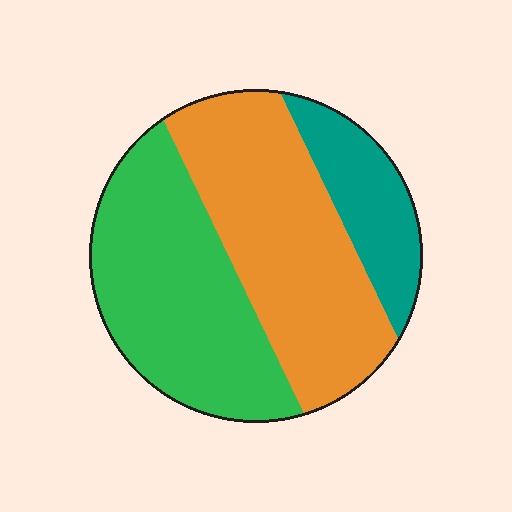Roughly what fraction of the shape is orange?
Orange takes up between a third and a half of the shape.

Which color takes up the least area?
Teal, at roughly 15%.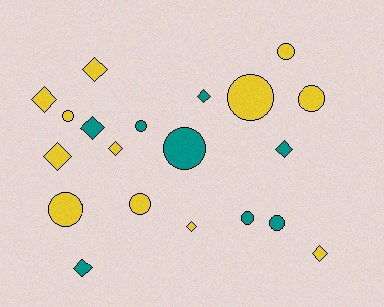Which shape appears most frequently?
Diamond, with 10 objects.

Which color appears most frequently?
Yellow, with 12 objects.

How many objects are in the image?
There are 20 objects.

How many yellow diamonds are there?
There are 6 yellow diamonds.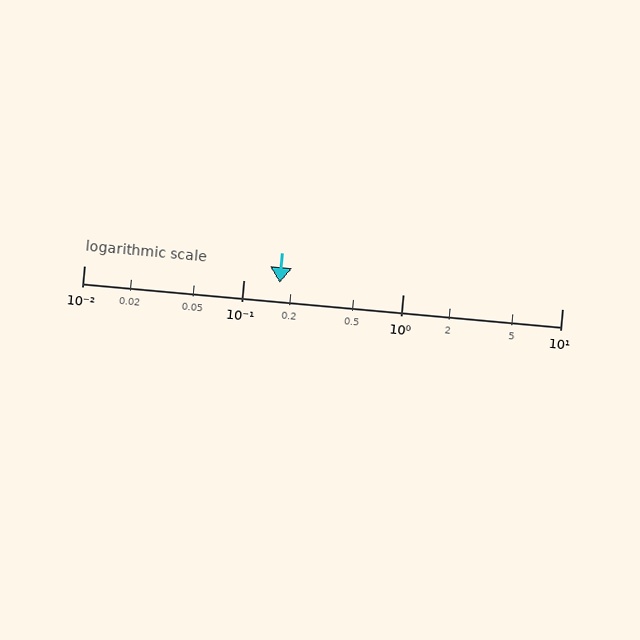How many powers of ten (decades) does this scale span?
The scale spans 3 decades, from 0.01 to 10.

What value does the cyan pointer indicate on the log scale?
The pointer indicates approximately 0.17.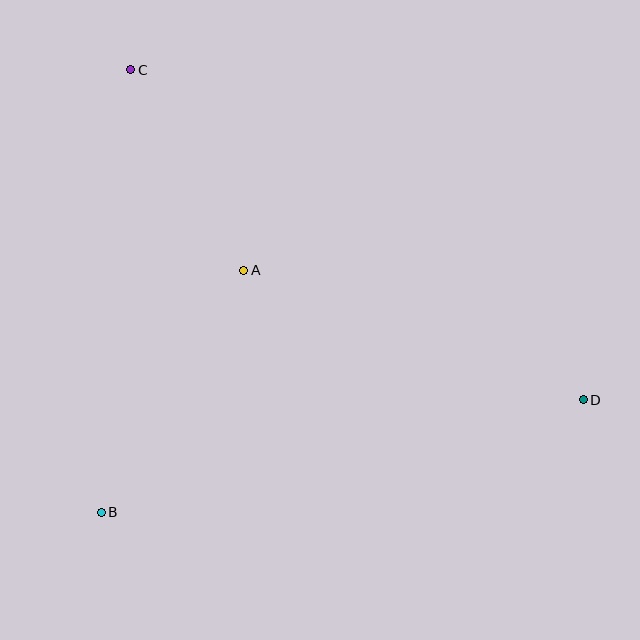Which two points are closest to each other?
Points A and C are closest to each other.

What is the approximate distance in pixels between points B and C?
The distance between B and C is approximately 444 pixels.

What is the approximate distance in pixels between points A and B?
The distance between A and B is approximately 281 pixels.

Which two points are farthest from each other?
Points C and D are farthest from each other.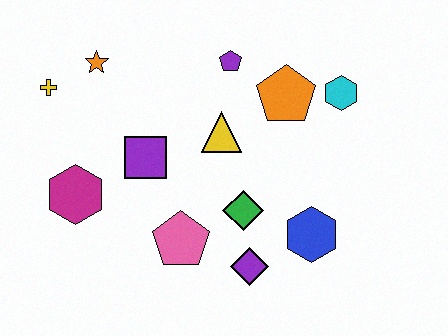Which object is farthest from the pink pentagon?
The cyan hexagon is farthest from the pink pentagon.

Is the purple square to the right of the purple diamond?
No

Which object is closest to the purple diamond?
The green diamond is closest to the purple diamond.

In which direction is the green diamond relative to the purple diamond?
The green diamond is above the purple diamond.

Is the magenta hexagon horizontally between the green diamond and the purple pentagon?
No